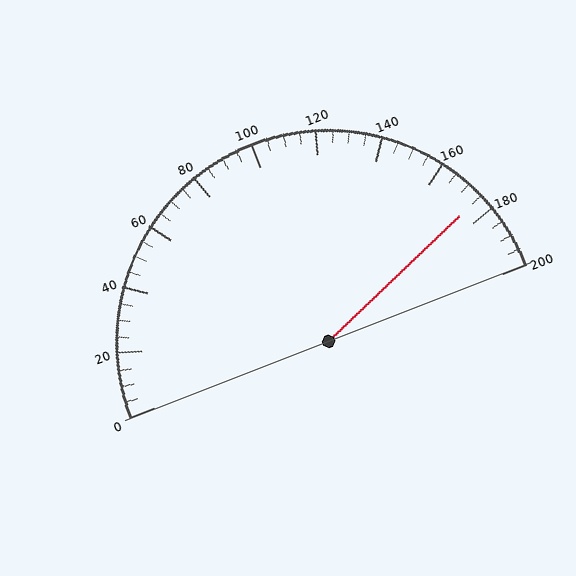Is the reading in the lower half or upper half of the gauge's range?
The reading is in the upper half of the range (0 to 200).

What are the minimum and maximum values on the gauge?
The gauge ranges from 0 to 200.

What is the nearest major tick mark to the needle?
The nearest major tick mark is 180.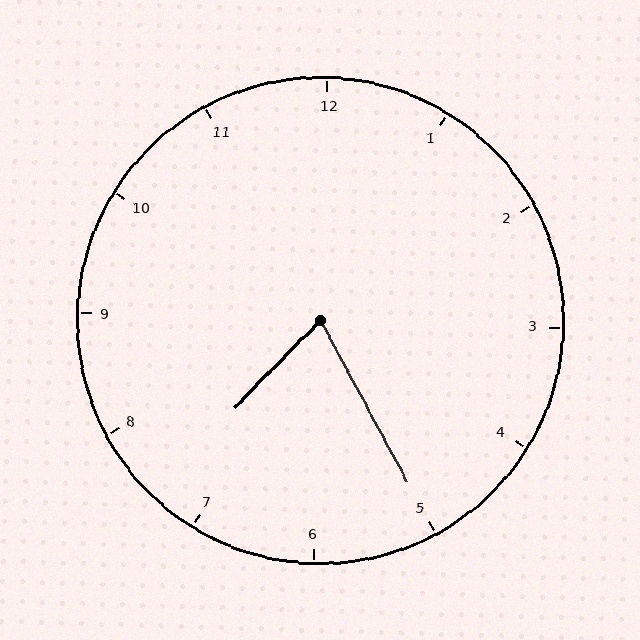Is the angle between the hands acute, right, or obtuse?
It is acute.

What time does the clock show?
7:25.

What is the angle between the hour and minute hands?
Approximately 72 degrees.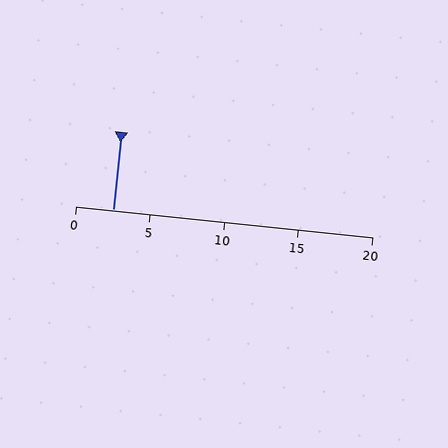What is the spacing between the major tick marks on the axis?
The major ticks are spaced 5 apart.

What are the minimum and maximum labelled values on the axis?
The axis runs from 0 to 20.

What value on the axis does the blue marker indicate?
The marker indicates approximately 2.5.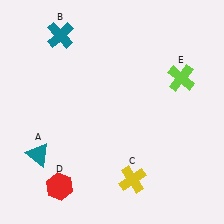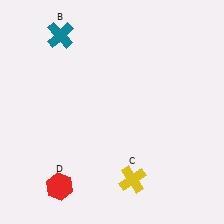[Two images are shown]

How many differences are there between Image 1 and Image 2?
There are 2 differences between the two images.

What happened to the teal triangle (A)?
The teal triangle (A) was removed in Image 2. It was in the bottom-left area of Image 1.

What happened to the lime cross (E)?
The lime cross (E) was removed in Image 2. It was in the top-right area of Image 1.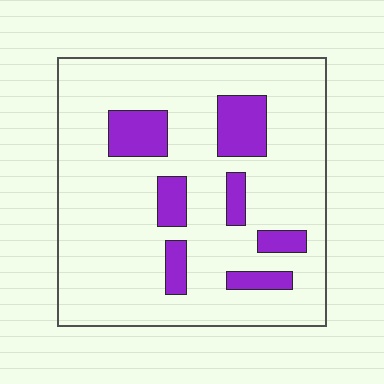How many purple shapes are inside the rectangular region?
7.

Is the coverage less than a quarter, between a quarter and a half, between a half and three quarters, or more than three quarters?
Less than a quarter.